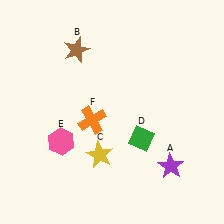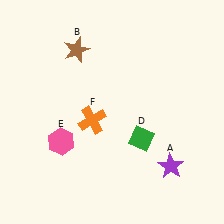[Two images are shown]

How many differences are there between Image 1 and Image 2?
There is 1 difference between the two images.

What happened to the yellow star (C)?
The yellow star (C) was removed in Image 2. It was in the bottom-left area of Image 1.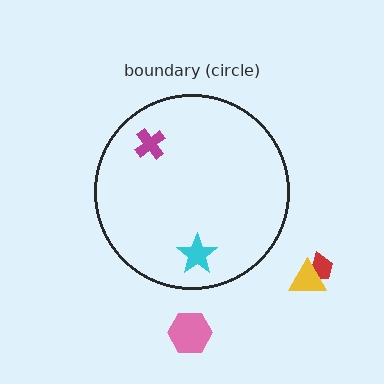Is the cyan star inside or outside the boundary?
Inside.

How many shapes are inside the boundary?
2 inside, 3 outside.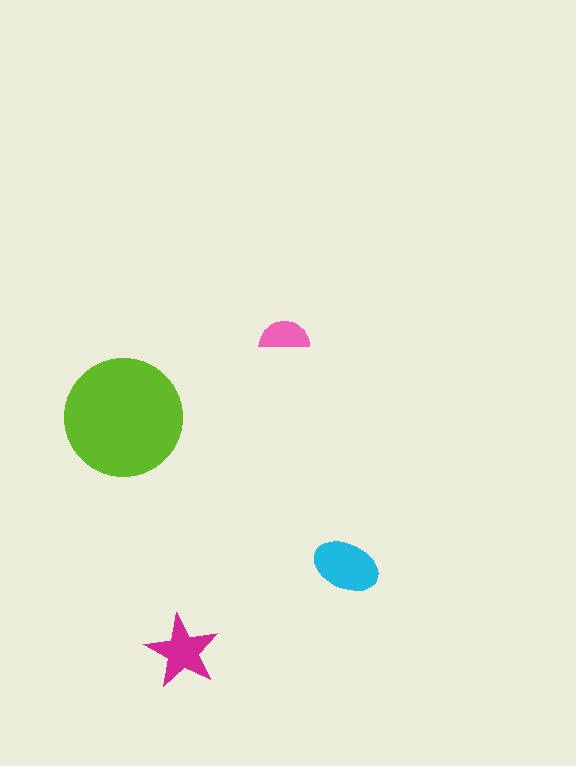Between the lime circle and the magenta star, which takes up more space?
The lime circle.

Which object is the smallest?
The pink semicircle.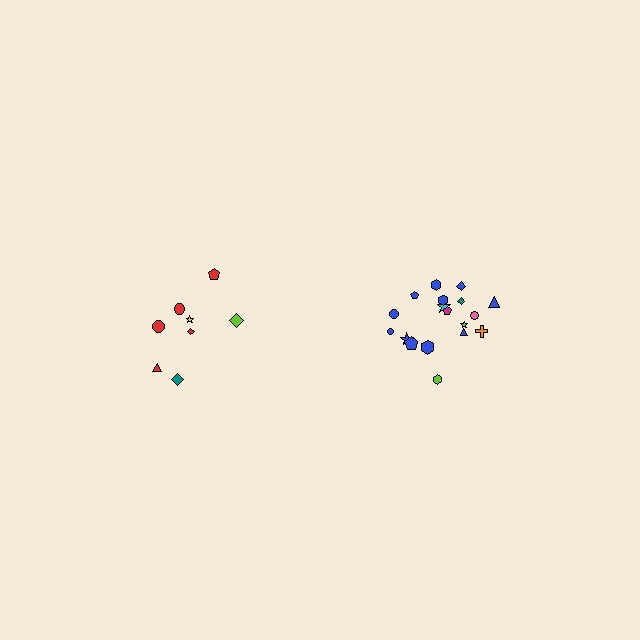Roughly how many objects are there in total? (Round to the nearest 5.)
Roughly 25 objects in total.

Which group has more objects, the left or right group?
The right group.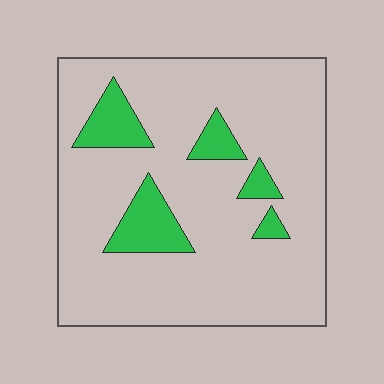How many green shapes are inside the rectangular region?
5.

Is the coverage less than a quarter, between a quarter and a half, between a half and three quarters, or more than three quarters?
Less than a quarter.